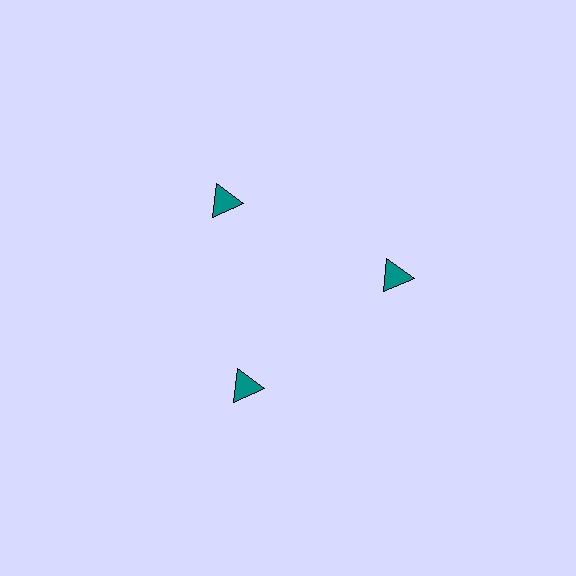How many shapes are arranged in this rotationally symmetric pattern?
There are 3 shapes, arranged in 3 groups of 1.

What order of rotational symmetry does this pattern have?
This pattern has 3-fold rotational symmetry.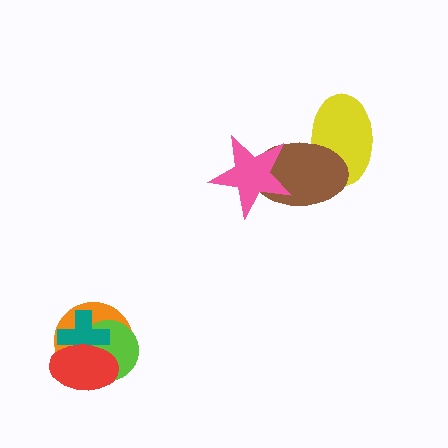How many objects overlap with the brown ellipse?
2 objects overlap with the brown ellipse.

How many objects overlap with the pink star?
1 object overlaps with the pink star.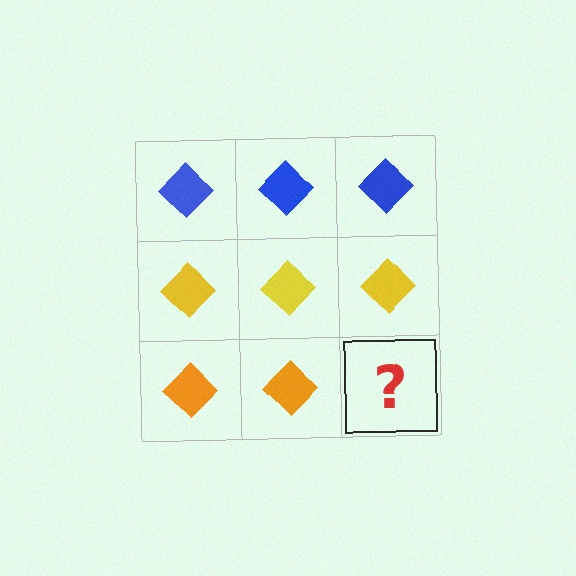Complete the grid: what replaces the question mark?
The question mark should be replaced with an orange diamond.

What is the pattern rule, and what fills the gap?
The rule is that each row has a consistent color. The gap should be filled with an orange diamond.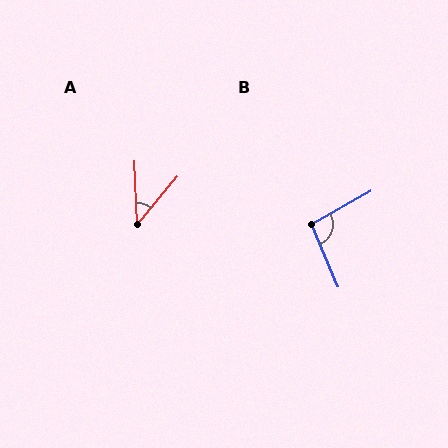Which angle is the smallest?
A, at approximately 41 degrees.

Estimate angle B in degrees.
Approximately 97 degrees.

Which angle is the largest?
B, at approximately 97 degrees.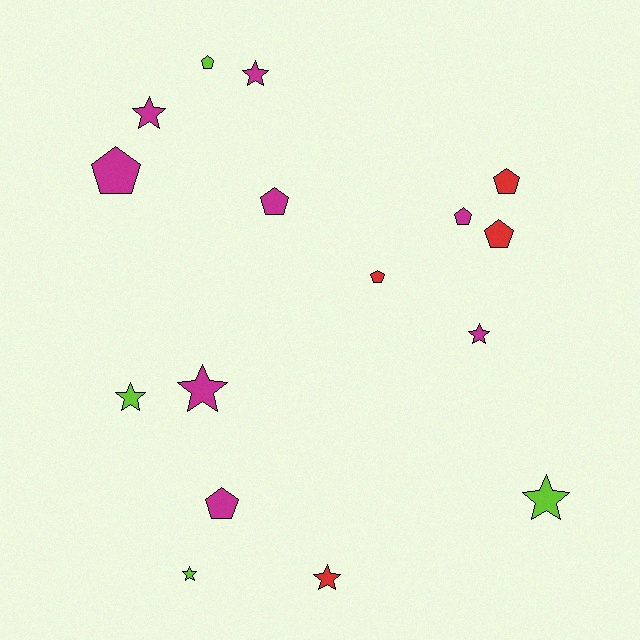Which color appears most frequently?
Magenta, with 8 objects.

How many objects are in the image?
There are 16 objects.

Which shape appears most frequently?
Star, with 8 objects.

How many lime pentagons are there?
There is 1 lime pentagon.